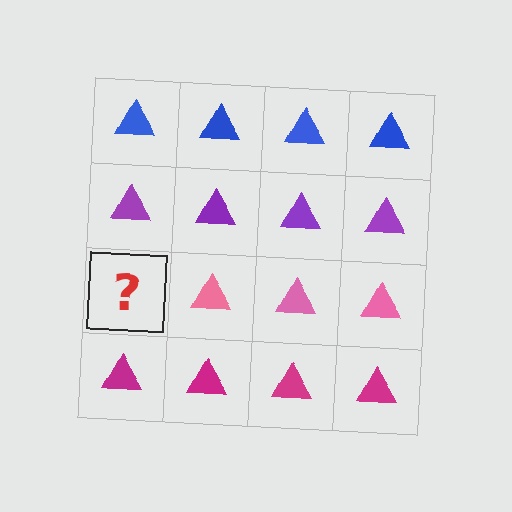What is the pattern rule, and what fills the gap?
The rule is that each row has a consistent color. The gap should be filled with a pink triangle.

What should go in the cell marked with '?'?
The missing cell should contain a pink triangle.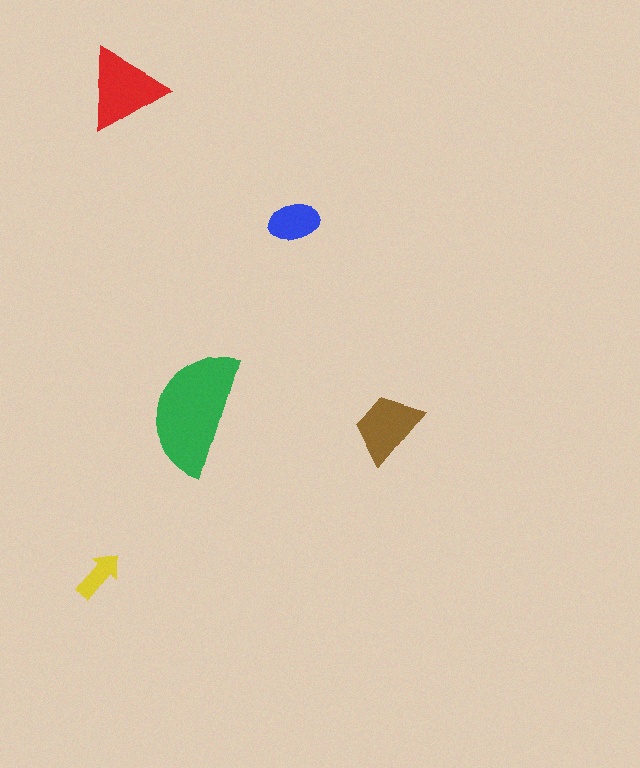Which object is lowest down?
The yellow arrow is bottommost.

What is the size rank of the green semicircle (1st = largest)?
1st.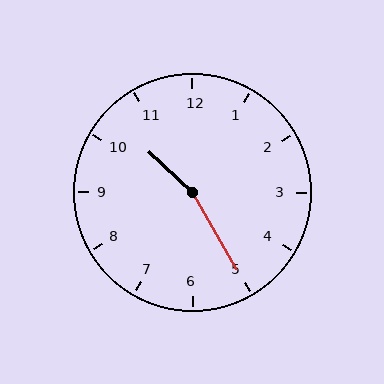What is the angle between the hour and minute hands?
Approximately 162 degrees.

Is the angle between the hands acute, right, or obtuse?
It is obtuse.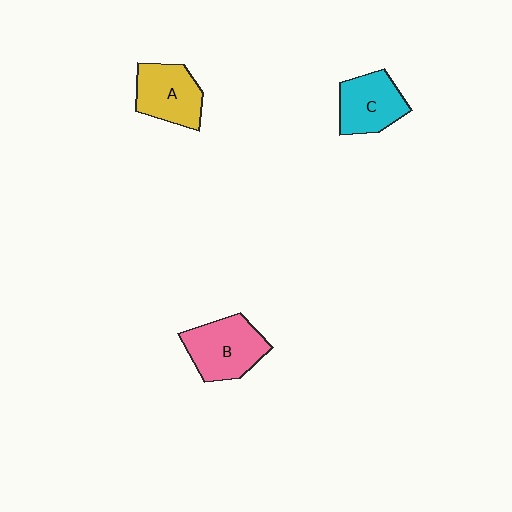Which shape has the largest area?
Shape B (pink).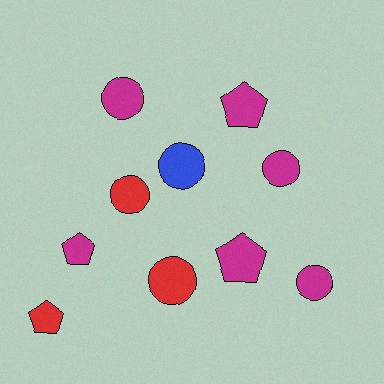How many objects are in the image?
There are 10 objects.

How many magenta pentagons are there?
There are 3 magenta pentagons.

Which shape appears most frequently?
Circle, with 6 objects.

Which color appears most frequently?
Magenta, with 6 objects.